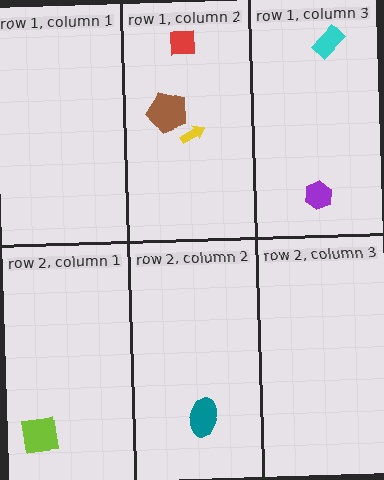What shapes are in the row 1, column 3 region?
The purple hexagon, the cyan rectangle.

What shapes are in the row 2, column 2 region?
The teal ellipse.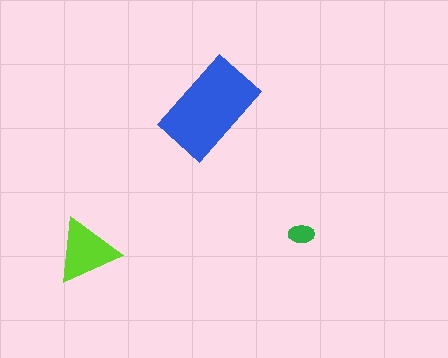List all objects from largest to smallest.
The blue rectangle, the lime triangle, the green ellipse.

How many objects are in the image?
There are 3 objects in the image.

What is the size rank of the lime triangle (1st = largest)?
2nd.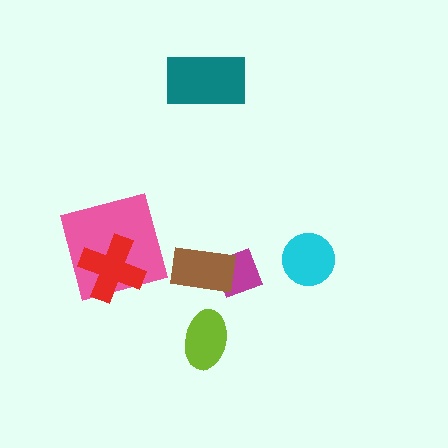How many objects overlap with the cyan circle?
0 objects overlap with the cyan circle.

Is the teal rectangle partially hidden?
No, no other shape covers it.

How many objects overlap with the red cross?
1 object overlaps with the red cross.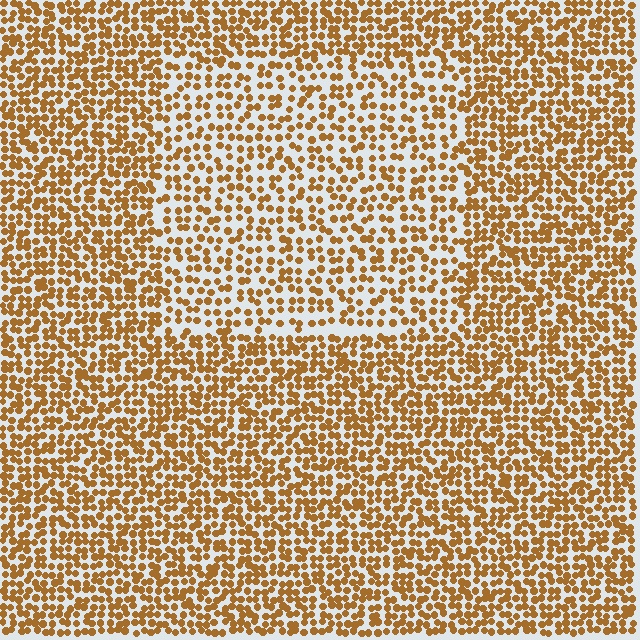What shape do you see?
I see a rectangle.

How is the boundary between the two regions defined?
The boundary is defined by a change in element density (approximately 1.6x ratio). All elements are the same color, size, and shape.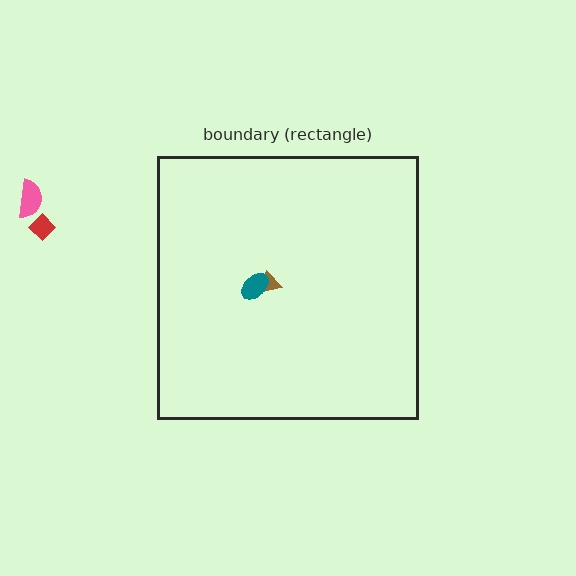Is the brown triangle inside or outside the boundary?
Inside.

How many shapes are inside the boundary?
2 inside, 2 outside.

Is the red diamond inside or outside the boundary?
Outside.